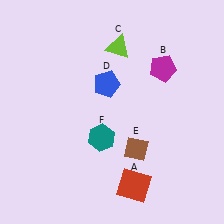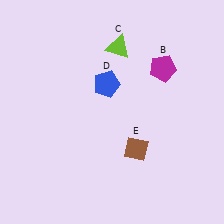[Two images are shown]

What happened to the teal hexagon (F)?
The teal hexagon (F) was removed in Image 2. It was in the bottom-left area of Image 1.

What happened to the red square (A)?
The red square (A) was removed in Image 2. It was in the bottom-right area of Image 1.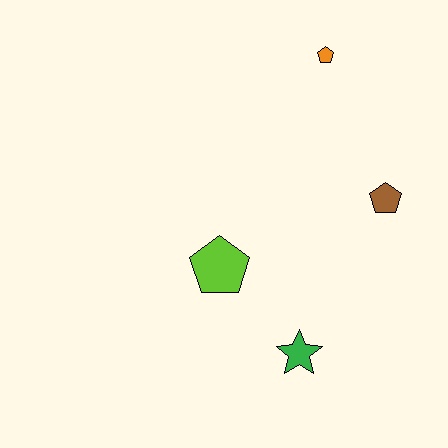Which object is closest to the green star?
The lime pentagon is closest to the green star.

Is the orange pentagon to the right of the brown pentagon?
No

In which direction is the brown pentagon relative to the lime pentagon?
The brown pentagon is to the right of the lime pentagon.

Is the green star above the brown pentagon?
No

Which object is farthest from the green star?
The orange pentagon is farthest from the green star.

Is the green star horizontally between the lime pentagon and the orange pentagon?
Yes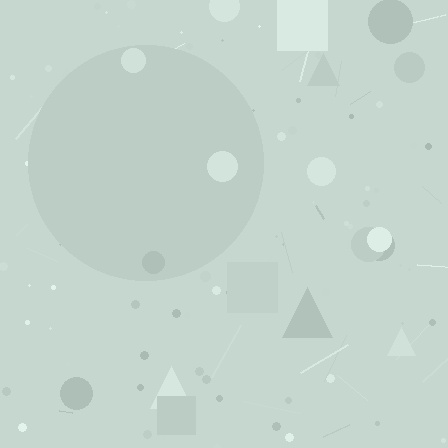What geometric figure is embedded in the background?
A circle is embedded in the background.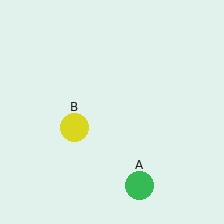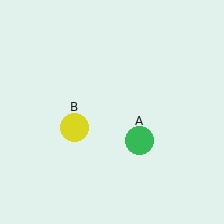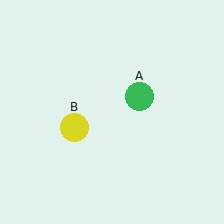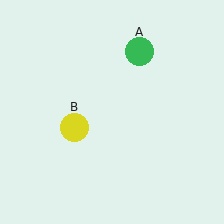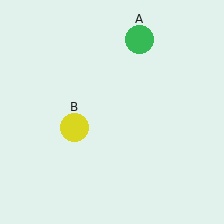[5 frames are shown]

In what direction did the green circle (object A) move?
The green circle (object A) moved up.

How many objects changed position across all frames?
1 object changed position: green circle (object A).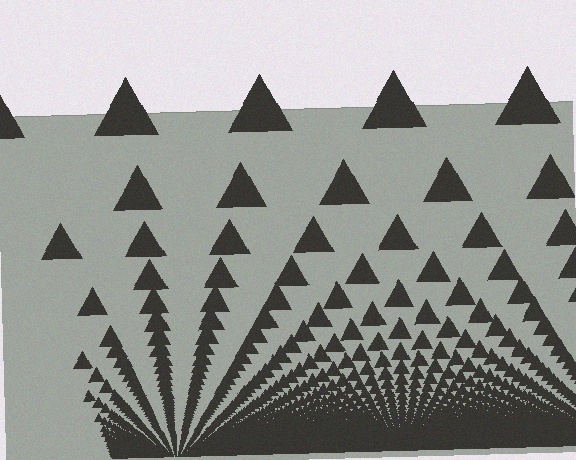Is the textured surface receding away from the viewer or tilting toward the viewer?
The surface appears to tilt toward the viewer. Texture elements get larger and sparser toward the top.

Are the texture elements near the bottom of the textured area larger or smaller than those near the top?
Smaller. The gradient is inverted — elements near the bottom are smaller and denser.